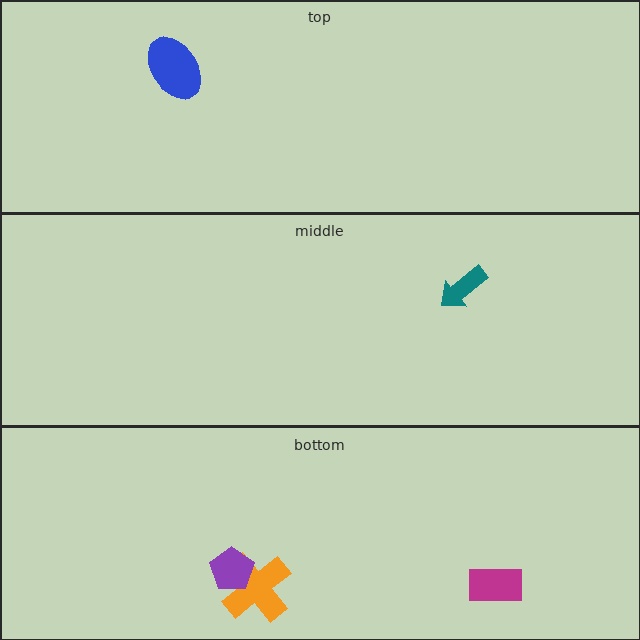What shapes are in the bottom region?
The orange cross, the magenta rectangle, the purple pentagon.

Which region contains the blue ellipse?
The top region.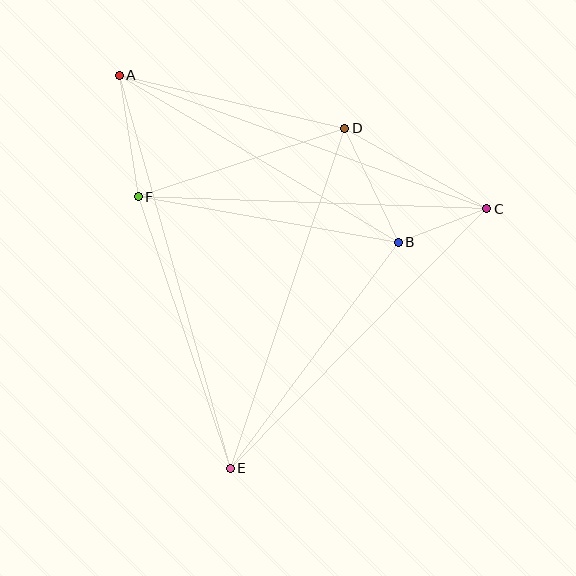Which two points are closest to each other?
Points B and C are closest to each other.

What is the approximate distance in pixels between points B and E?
The distance between B and E is approximately 282 pixels.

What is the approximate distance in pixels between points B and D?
The distance between B and D is approximately 126 pixels.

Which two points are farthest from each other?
Points A and E are farthest from each other.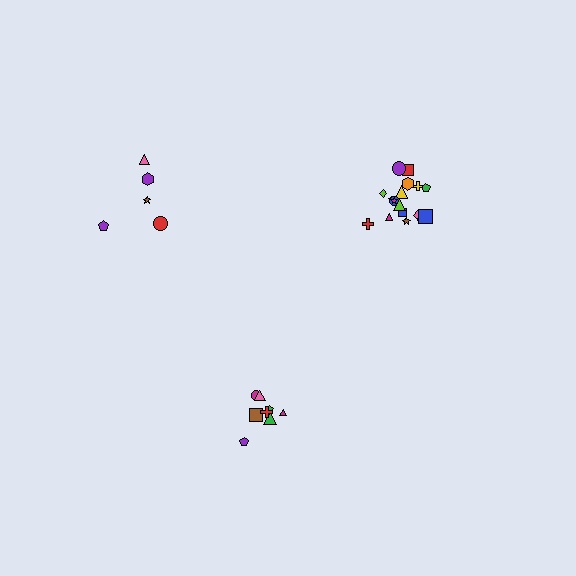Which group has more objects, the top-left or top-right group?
The top-right group.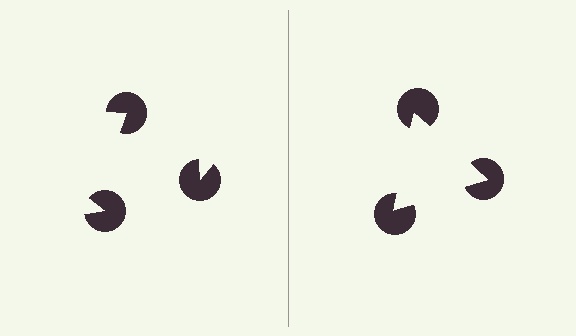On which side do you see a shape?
An illusory triangle appears on the right side. On the left side the wedge cuts are rotated, so no coherent shape forms.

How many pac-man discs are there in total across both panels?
6 — 3 on each side.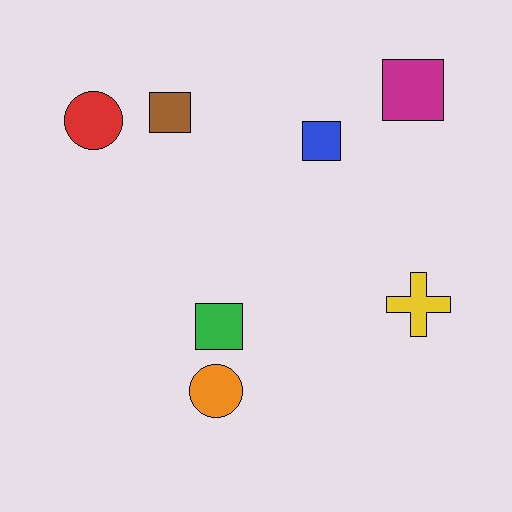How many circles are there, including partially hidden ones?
There are 2 circles.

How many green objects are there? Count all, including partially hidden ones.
There is 1 green object.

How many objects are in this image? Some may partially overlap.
There are 7 objects.